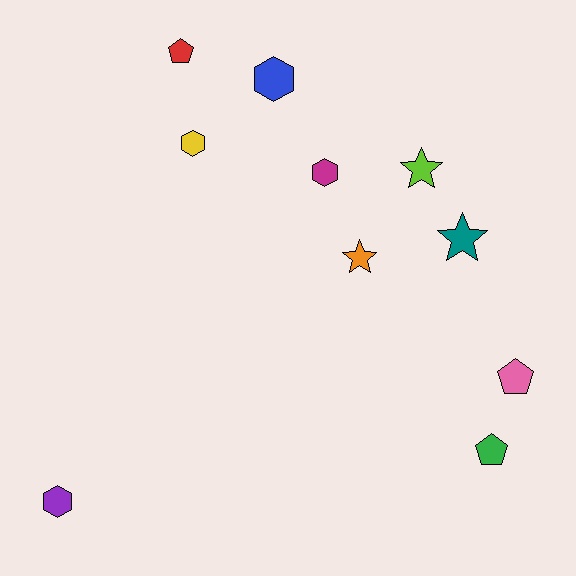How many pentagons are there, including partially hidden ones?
There are 3 pentagons.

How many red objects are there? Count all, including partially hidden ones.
There is 1 red object.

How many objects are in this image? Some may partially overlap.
There are 10 objects.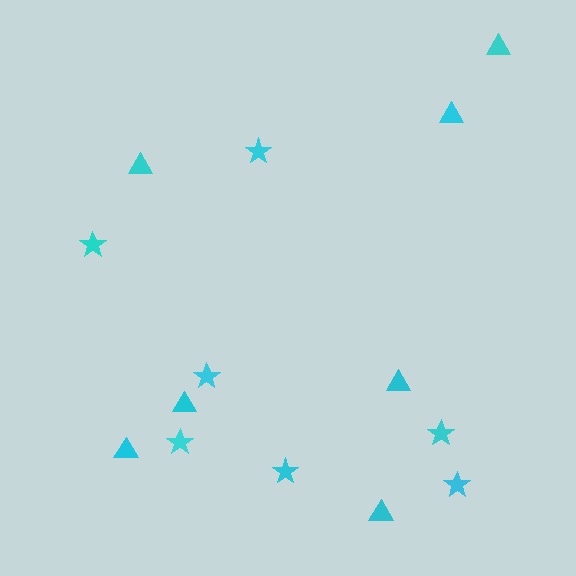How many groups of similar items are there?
There are 2 groups: one group of stars (7) and one group of triangles (7).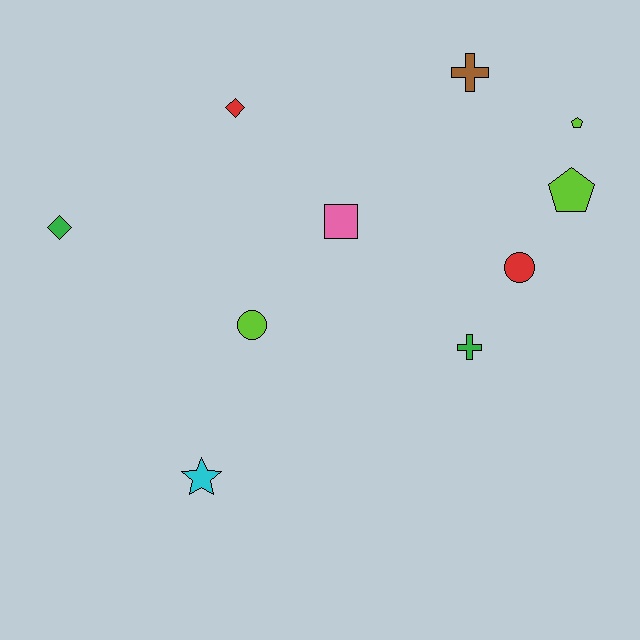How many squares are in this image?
There is 1 square.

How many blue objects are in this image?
There are no blue objects.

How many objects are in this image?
There are 10 objects.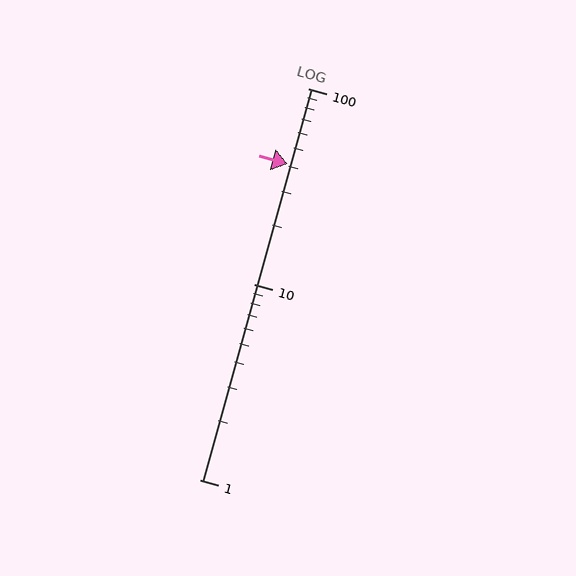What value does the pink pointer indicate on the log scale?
The pointer indicates approximately 41.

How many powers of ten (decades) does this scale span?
The scale spans 2 decades, from 1 to 100.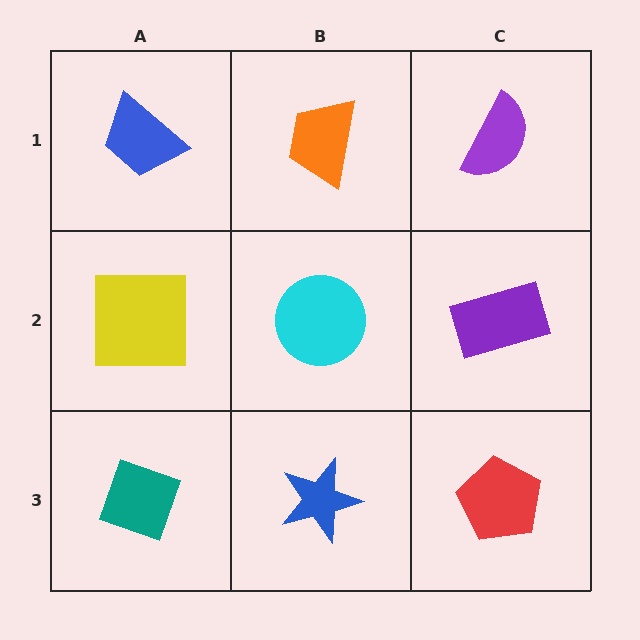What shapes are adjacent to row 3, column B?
A cyan circle (row 2, column B), a teal diamond (row 3, column A), a red pentagon (row 3, column C).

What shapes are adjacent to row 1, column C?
A purple rectangle (row 2, column C), an orange trapezoid (row 1, column B).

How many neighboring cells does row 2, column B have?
4.